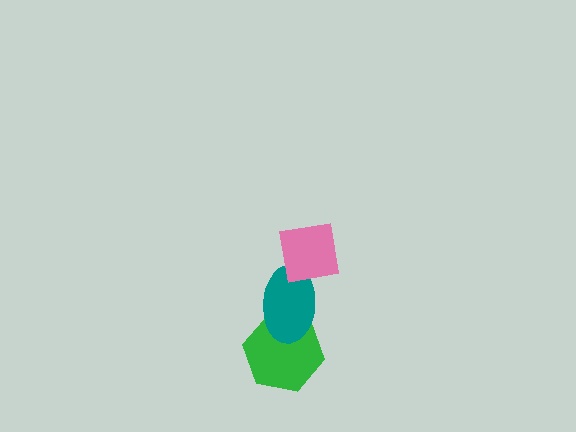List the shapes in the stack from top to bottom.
From top to bottom: the pink square, the teal ellipse, the green hexagon.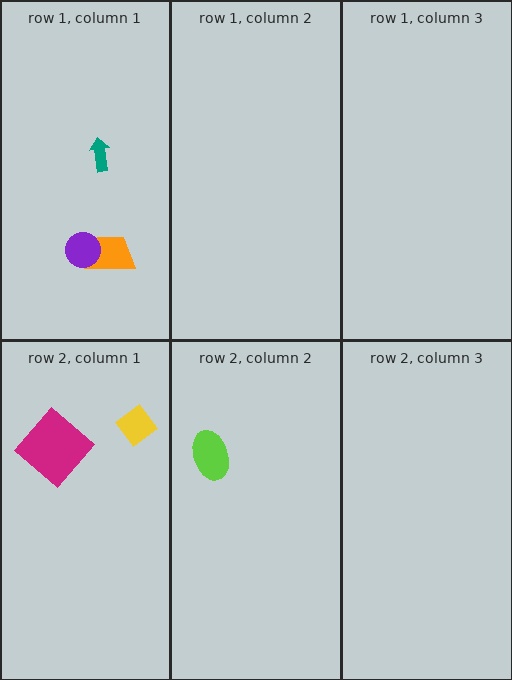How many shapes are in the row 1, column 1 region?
3.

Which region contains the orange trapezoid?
The row 1, column 1 region.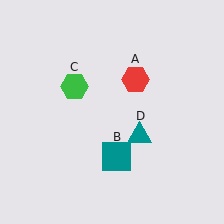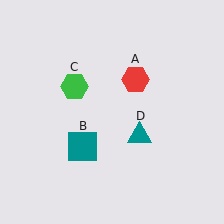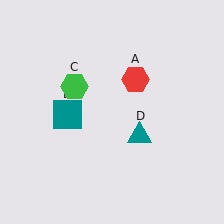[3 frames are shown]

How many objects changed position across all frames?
1 object changed position: teal square (object B).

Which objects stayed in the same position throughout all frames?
Red hexagon (object A) and green hexagon (object C) and teal triangle (object D) remained stationary.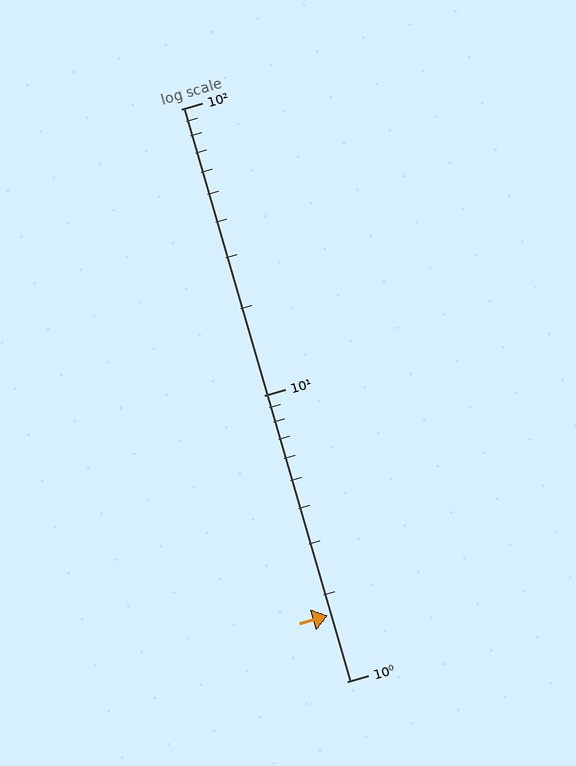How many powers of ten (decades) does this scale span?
The scale spans 2 decades, from 1 to 100.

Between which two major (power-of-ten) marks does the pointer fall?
The pointer is between 1 and 10.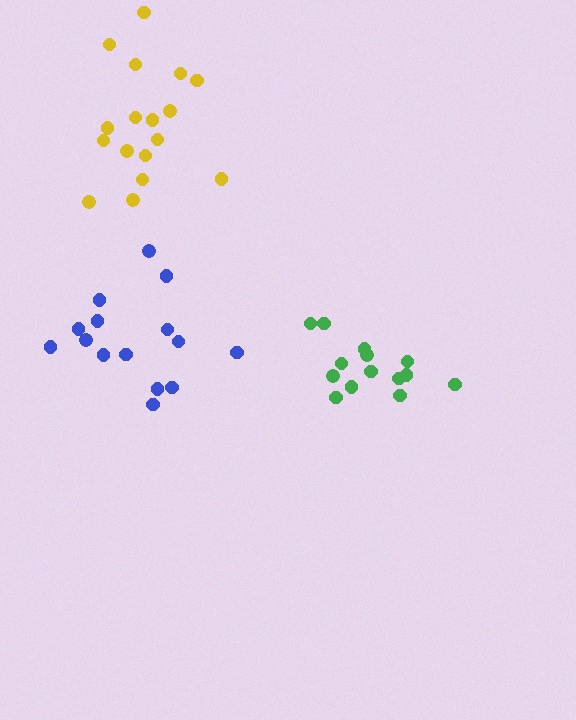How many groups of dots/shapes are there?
There are 3 groups.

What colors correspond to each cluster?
The clusters are colored: green, blue, yellow.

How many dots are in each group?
Group 1: 14 dots, Group 2: 15 dots, Group 3: 17 dots (46 total).